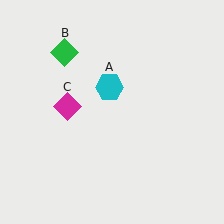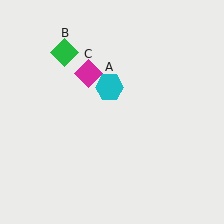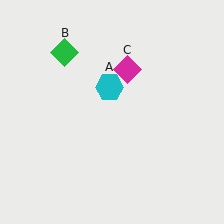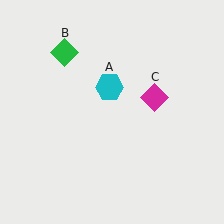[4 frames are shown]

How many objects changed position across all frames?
1 object changed position: magenta diamond (object C).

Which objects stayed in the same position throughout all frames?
Cyan hexagon (object A) and green diamond (object B) remained stationary.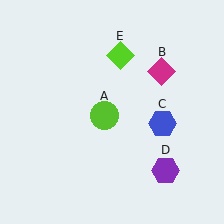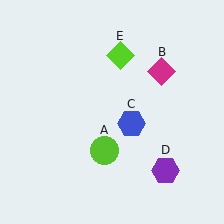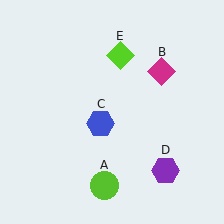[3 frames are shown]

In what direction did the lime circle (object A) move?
The lime circle (object A) moved down.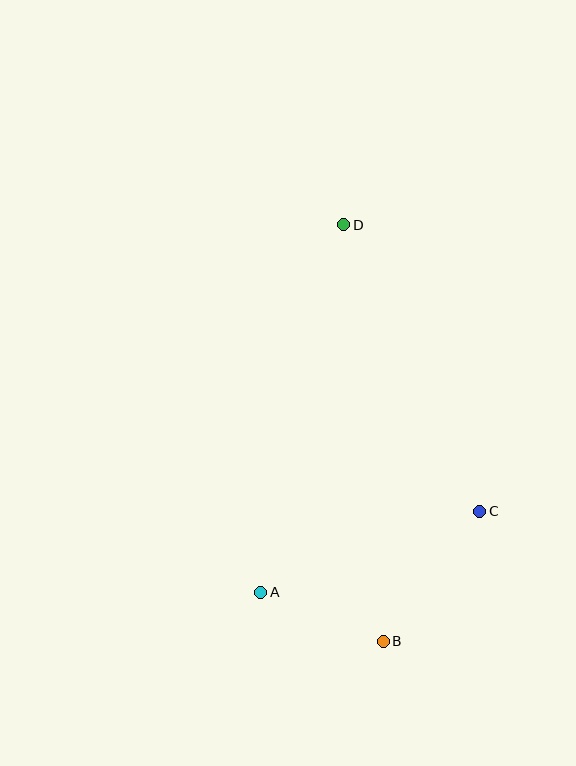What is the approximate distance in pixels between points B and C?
The distance between B and C is approximately 162 pixels.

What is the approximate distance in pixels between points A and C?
The distance between A and C is approximately 234 pixels.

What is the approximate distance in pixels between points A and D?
The distance between A and D is approximately 377 pixels.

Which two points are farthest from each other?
Points B and D are farthest from each other.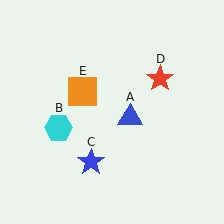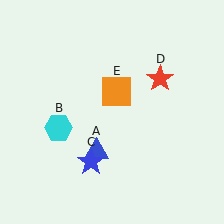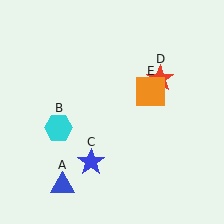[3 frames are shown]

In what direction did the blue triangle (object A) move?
The blue triangle (object A) moved down and to the left.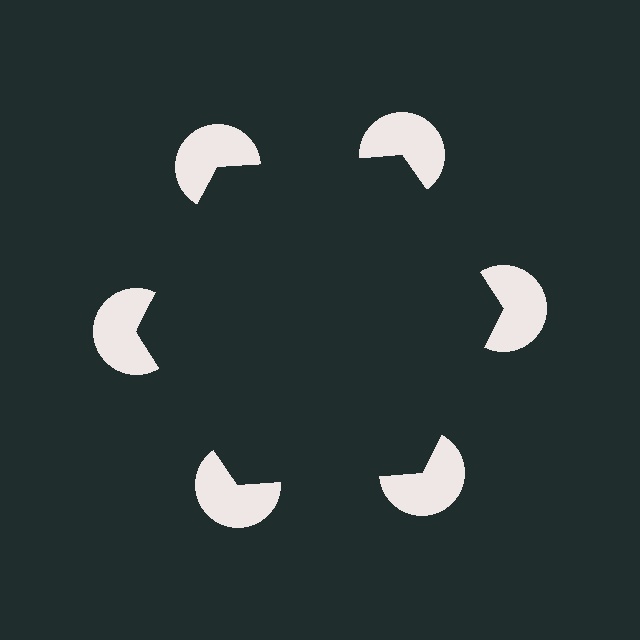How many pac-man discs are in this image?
There are 6 — one at each vertex of the illusory hexagon.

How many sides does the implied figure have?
6 sides.